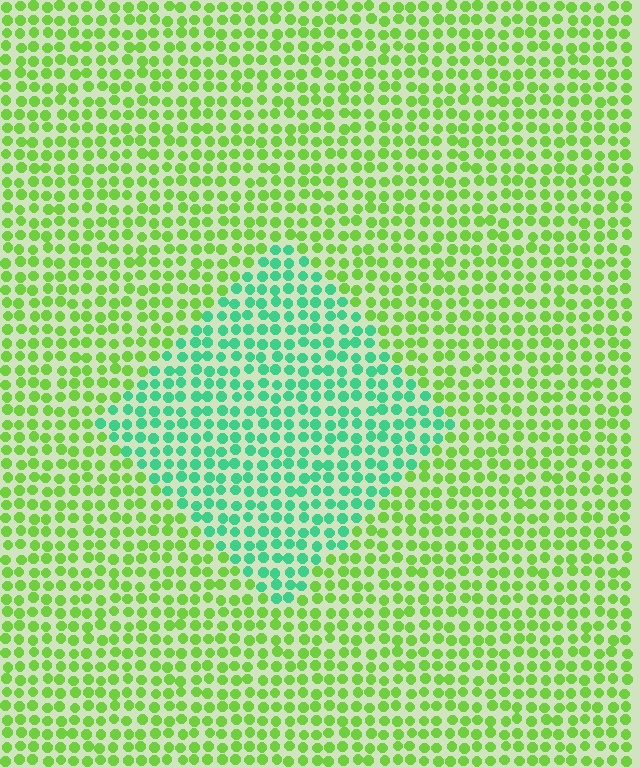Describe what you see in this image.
The image is filled with small lime elements in a uniform arrangement. A diamond-shaped region is visible where the elements are tinted to a slightly different hue, forming a subtle color boundary.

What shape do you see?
I see a diamond.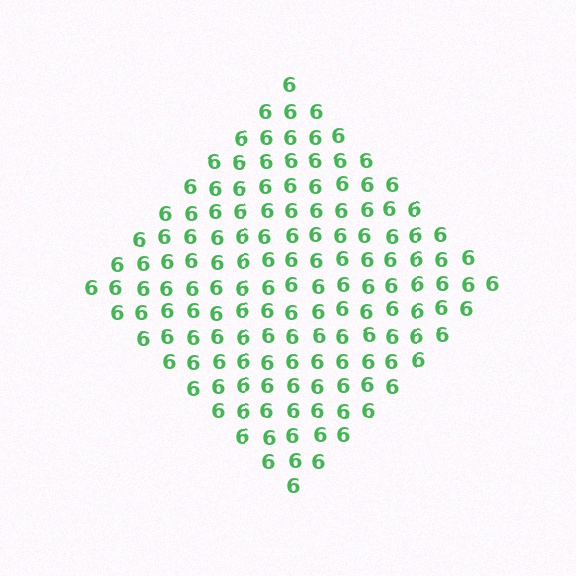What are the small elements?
The small elements are digit 6's.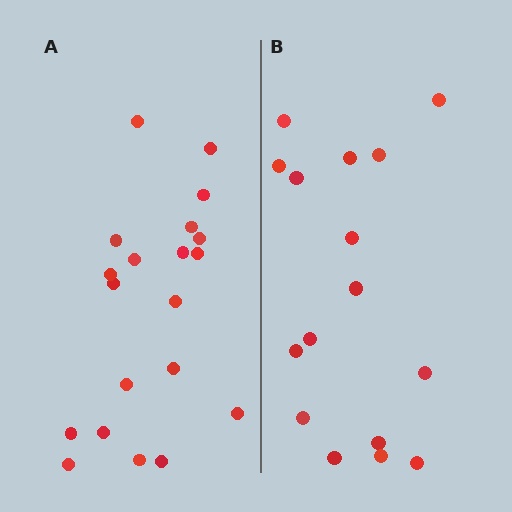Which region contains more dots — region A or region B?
Region A (the left region) has more dots.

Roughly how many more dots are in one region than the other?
Region A has about 4 more dots than region B.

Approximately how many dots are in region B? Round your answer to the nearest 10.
About 20 dots. (The exact count is 16, which rounds to 20.)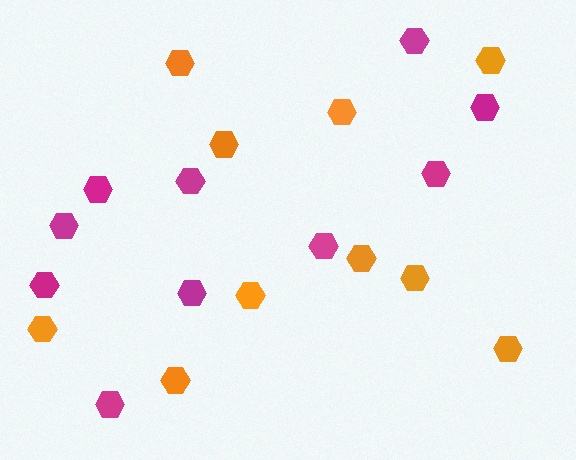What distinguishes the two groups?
There are 2 groups: one group of orange hexagons (10) and one group of magenta hexagons (10).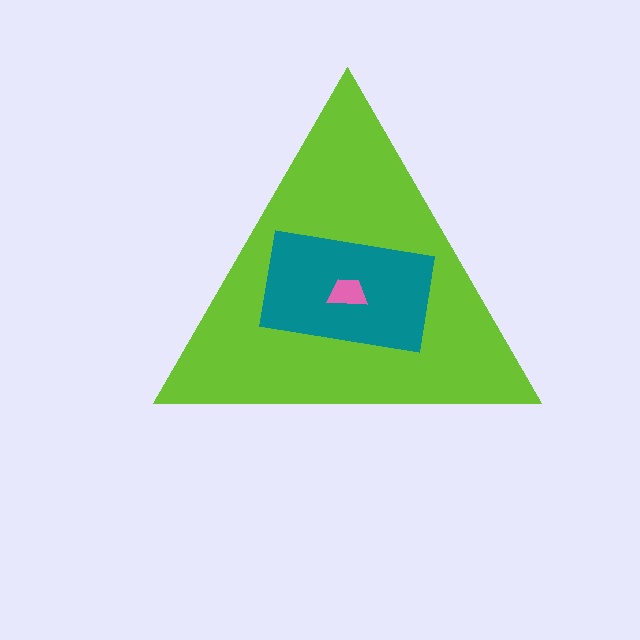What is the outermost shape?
The lime triangle.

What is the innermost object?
The pink trapezoid.